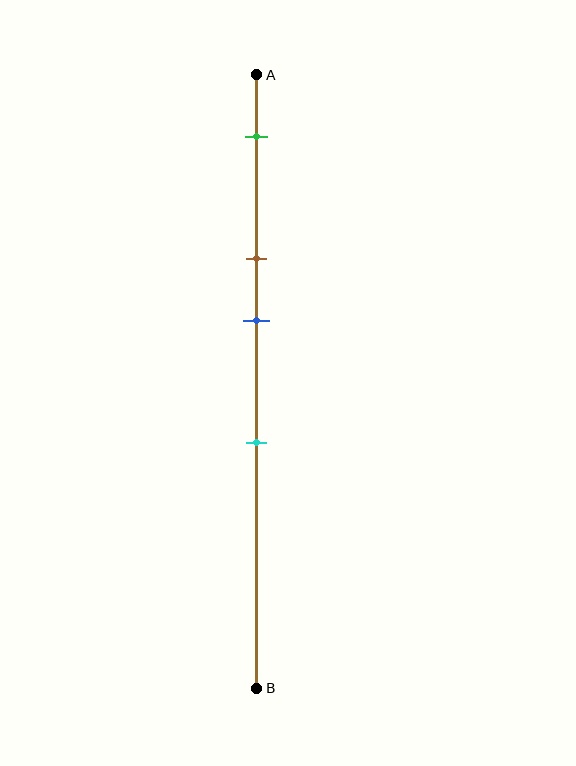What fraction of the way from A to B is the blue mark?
The blue mark is approximately 40% (0.4) of the way from A to B.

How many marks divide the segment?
There are 4 marks dividing the segment.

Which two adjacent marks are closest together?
The brown and blue marks are the closest adjacent pair.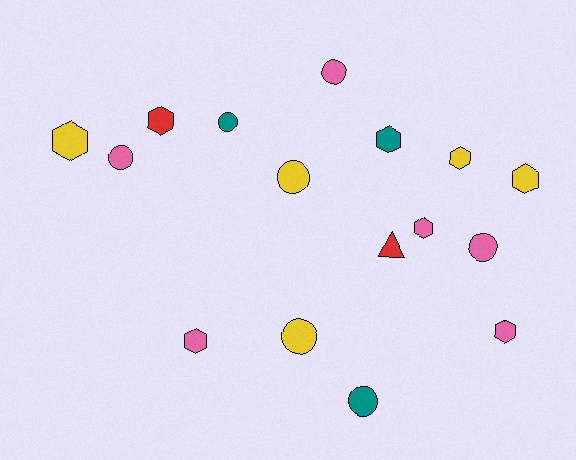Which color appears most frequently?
Pink, with 6 objects.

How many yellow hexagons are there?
There are 3 yellow hexagons.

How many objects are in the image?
There are 16 objects.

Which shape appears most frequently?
Hexagon, with 8 objects.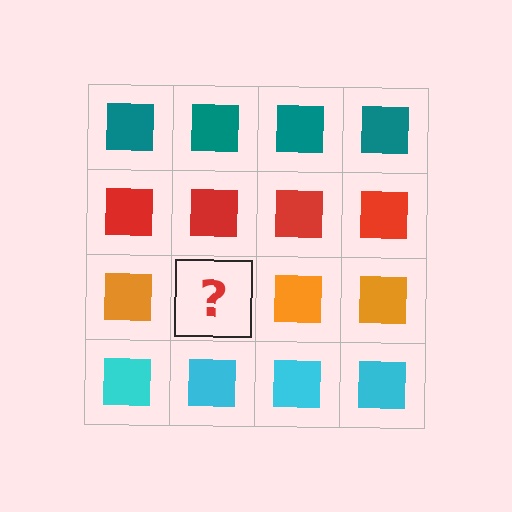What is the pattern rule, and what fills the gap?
The rule is that each row has a consistent color. The gap should be filled with an orange square.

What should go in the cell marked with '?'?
The missing cell should contain an orange square.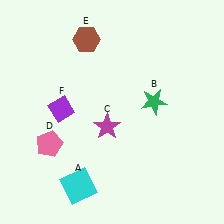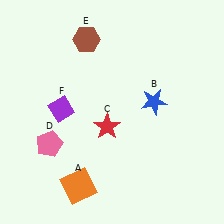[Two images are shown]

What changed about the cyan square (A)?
In Image 1, A is cyan. In Image 2, it changed to orange.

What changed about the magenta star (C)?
In Image 1, C is magenta. In Image 2, it changed to red.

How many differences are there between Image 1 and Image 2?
There are 3 differences between the two images.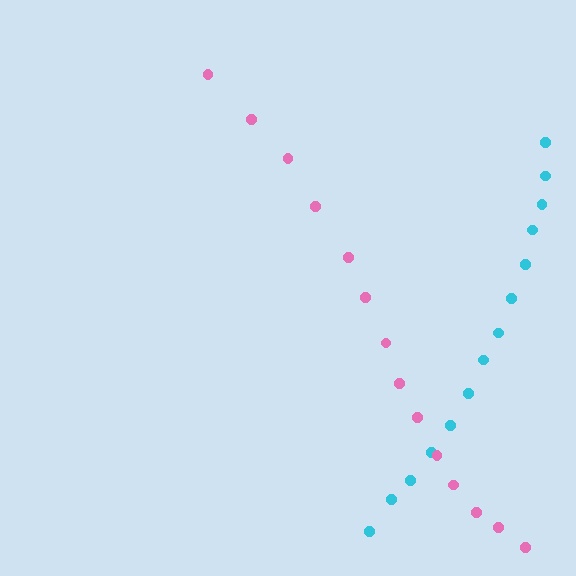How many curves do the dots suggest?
There are 2 distinct paths.